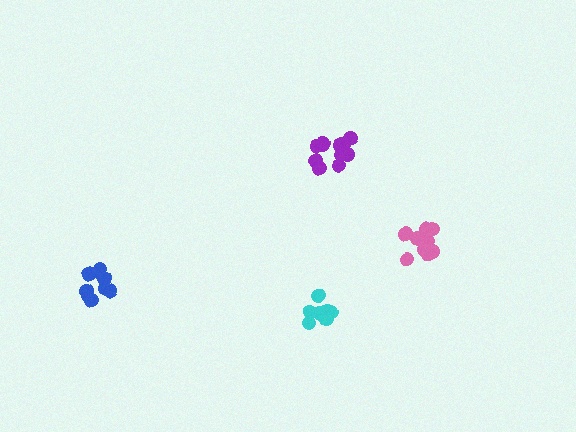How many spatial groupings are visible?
There are 4 spatial groupings.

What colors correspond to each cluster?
The clusters are colored: purple, pink, blue, cyan.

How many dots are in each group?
Group 1: 11 dots, Group 2: 9 dots, Group 3: 9 dots, Group 4: 10 dots (39 total).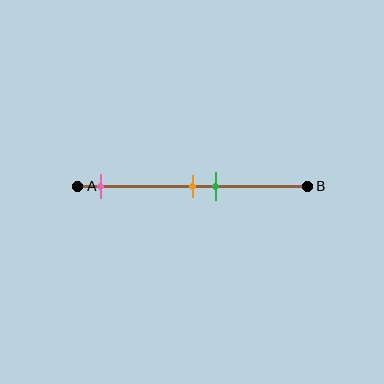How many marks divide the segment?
There are 3 marks dividing the segment.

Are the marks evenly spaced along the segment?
No, the marks are not evenly spaced.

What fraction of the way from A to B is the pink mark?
The pink mark is approximately 10% (0.1) of the way from A to B.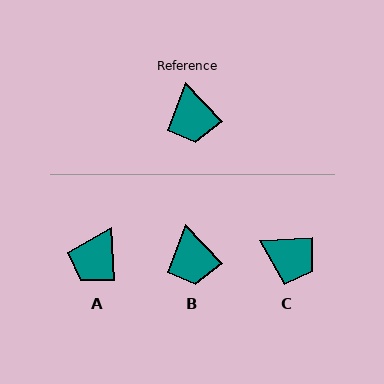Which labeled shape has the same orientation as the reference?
B.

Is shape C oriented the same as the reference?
No, it is off by about 49 degrees.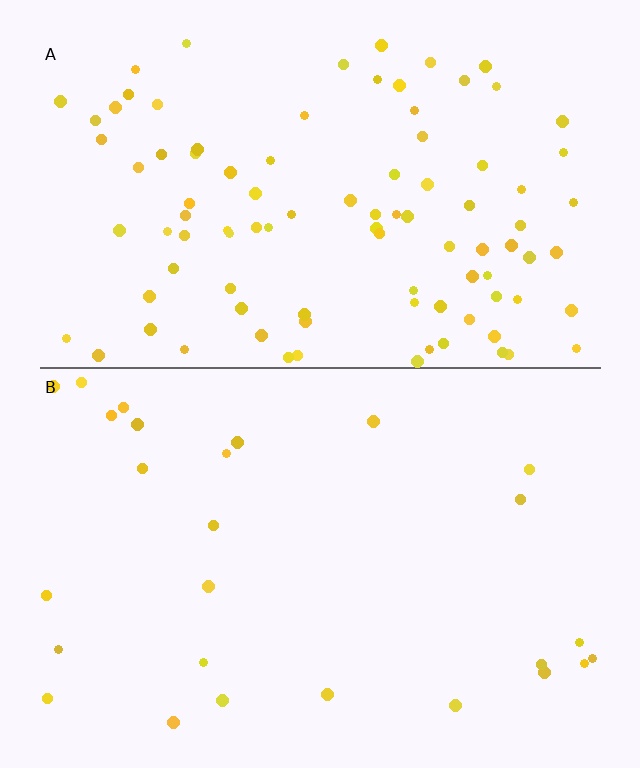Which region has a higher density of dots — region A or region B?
A (the top).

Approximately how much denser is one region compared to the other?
Approximately 3.6× — region A over region B.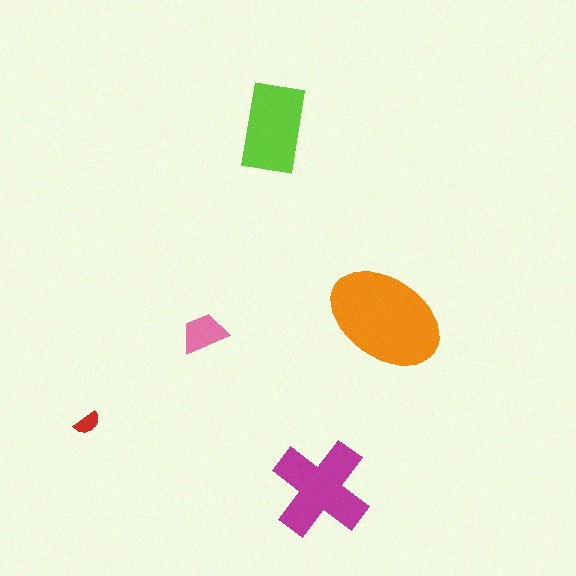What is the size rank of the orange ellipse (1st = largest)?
1st.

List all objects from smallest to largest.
The red semicircle, the pink trapezoid, the lime rectangle, the magenta cross, the orange ellipse.